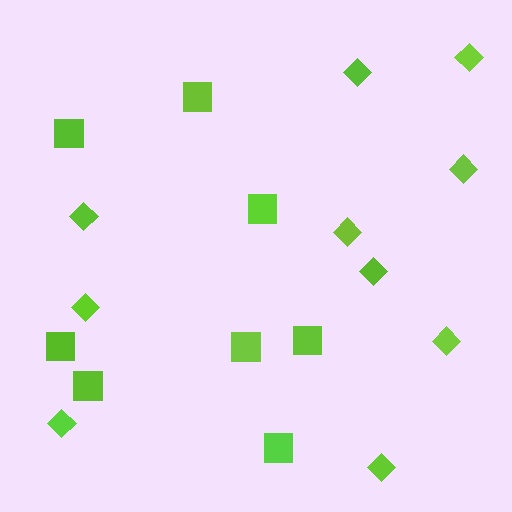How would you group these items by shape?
There are 2 groups: one group of diamonds (10) and one group of squares (8).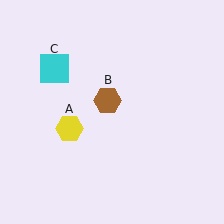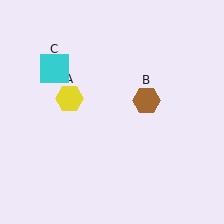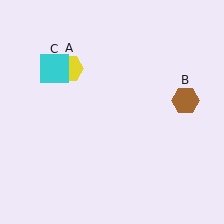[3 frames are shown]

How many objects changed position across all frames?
2 objects changed position: yellow hexagon (object A), brown hexagon (object B).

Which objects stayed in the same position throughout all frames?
Cyan square (object C) remained stationary.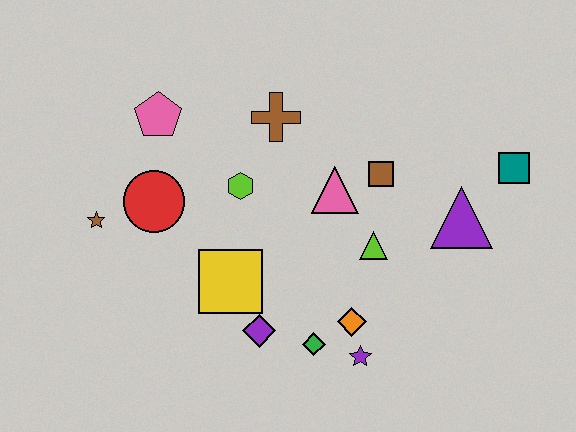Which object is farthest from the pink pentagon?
The teal square is farthest from the pink pentagon.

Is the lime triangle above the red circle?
No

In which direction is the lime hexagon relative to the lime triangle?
The lime hexagon is to the left of the lime triangle.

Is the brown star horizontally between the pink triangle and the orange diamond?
No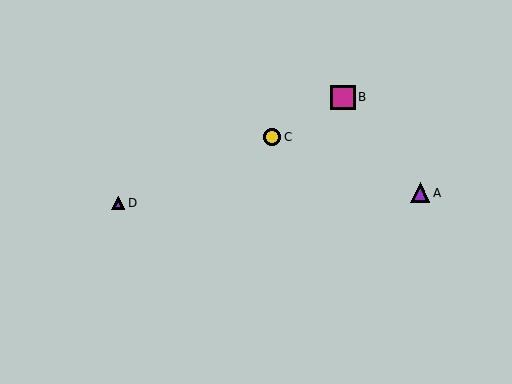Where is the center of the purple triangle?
The center of the purple triangle is at (118, 203).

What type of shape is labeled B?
Shape B is a magenta square.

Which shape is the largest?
The magenta square (labeled B) is the largest.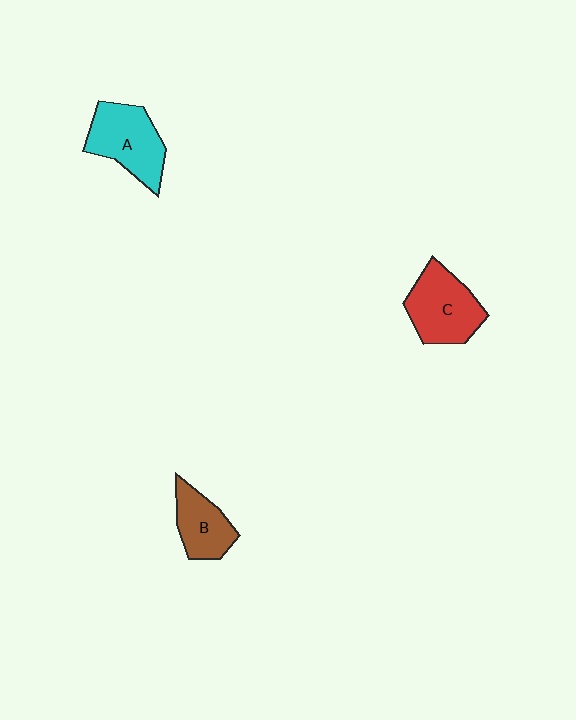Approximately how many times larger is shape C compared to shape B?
Approximately 1.4 times.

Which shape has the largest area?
Shape C (red).